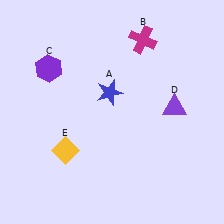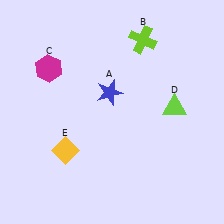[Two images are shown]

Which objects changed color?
B changed from magenta to lime. C changed from purple to magenta. D changed from purple to lime.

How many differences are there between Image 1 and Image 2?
There are 3 differences between the two images.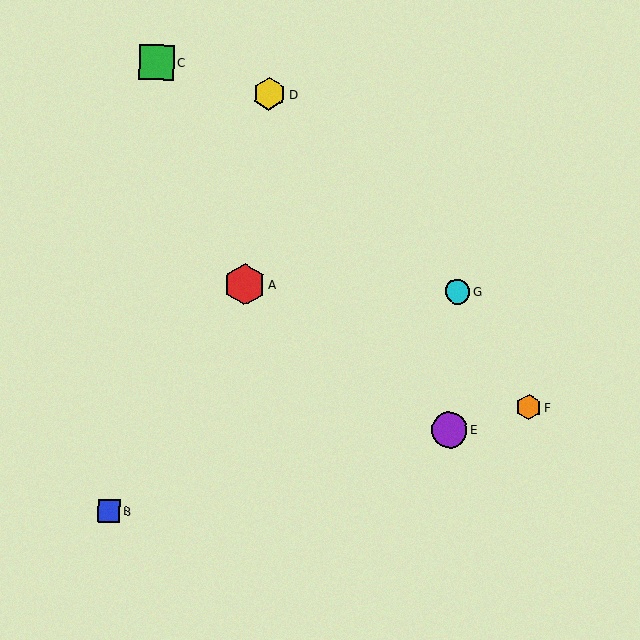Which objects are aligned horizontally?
Objects A, G are aligned horizontally.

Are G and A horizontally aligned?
Yes, both are at y≈292.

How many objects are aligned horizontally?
2 objects (A, G) are aligned horizontally.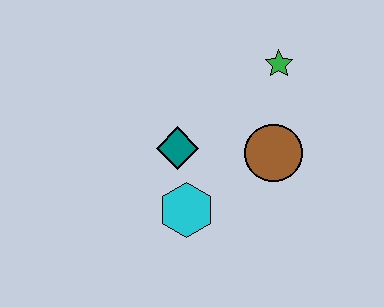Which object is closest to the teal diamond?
The cyan hexagon is closest to the teal diamond.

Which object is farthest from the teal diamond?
The green star is farthest from the teal diamond.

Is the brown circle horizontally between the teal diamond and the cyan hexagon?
No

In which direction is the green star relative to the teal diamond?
The green star is to the right of the teal diamond.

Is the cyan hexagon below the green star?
Yes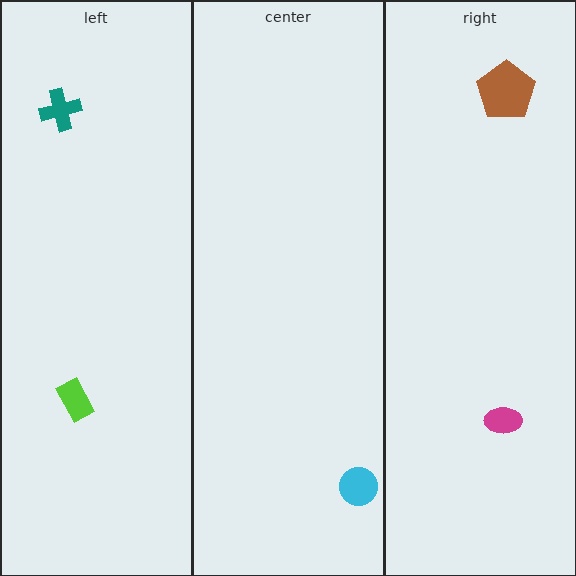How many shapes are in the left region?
2.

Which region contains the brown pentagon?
The right region.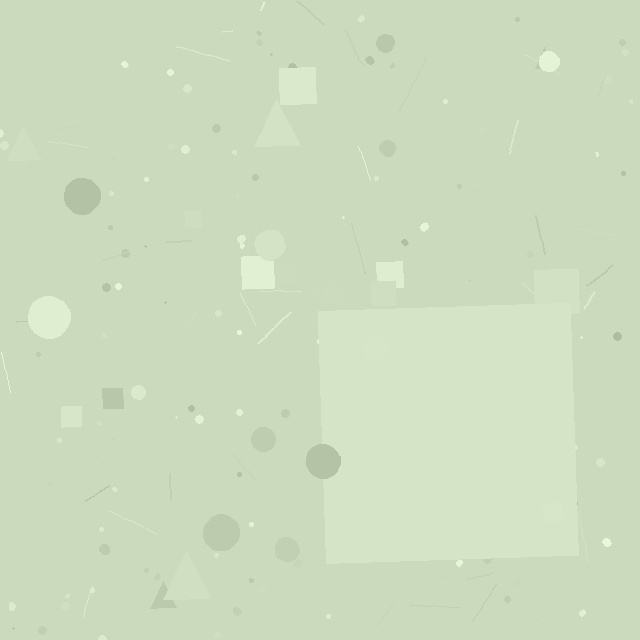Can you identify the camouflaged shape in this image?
The camouflaged shape is a square.